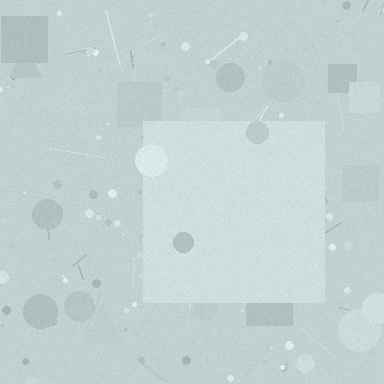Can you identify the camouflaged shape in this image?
The camouflaged shape is a square.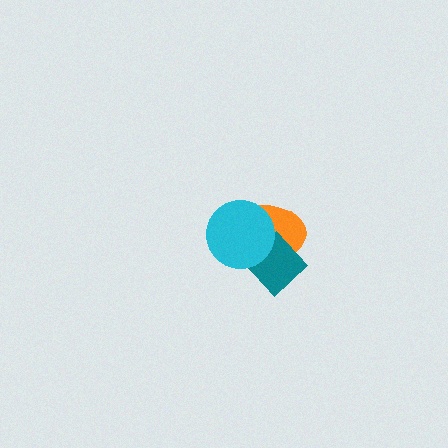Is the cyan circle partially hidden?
No, no other shape covers it.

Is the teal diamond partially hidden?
Yes, it is partially covered by another shape.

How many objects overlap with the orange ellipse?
2 objects overlap with the orange ellipse.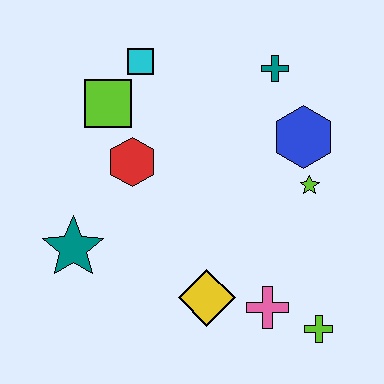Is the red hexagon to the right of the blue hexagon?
No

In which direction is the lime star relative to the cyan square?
The lime star is to the right of the cyan square.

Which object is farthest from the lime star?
The teal star is farthest from the lime star.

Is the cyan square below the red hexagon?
No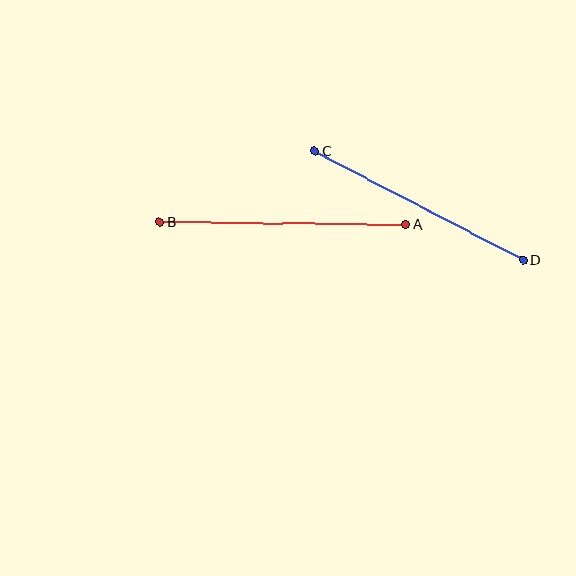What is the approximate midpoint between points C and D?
The midpoint is at approximately (419, 205) pixels.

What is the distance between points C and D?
The distance is approximately 235 pixels.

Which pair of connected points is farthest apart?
Points A and B are farthest apart.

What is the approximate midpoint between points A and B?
The midpoint is at approximately (283, 223) pixels.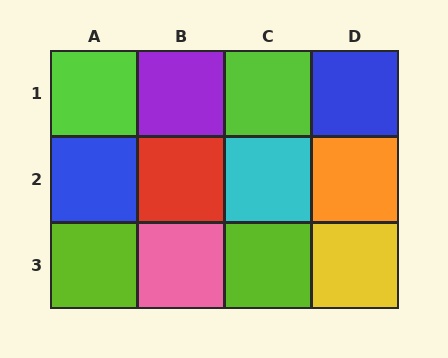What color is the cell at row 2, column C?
Cyan.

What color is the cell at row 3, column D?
Yellow.